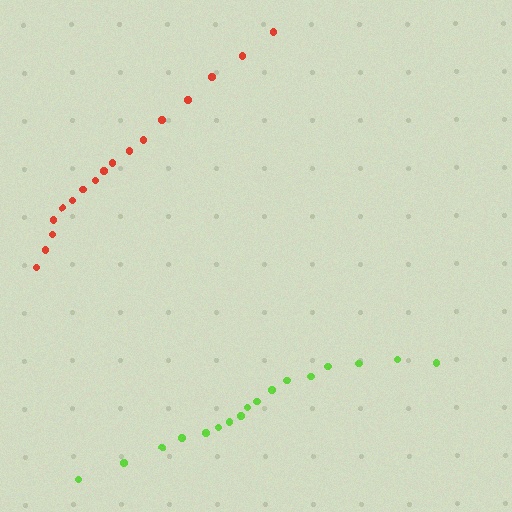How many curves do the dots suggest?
There are 2 distinct paths.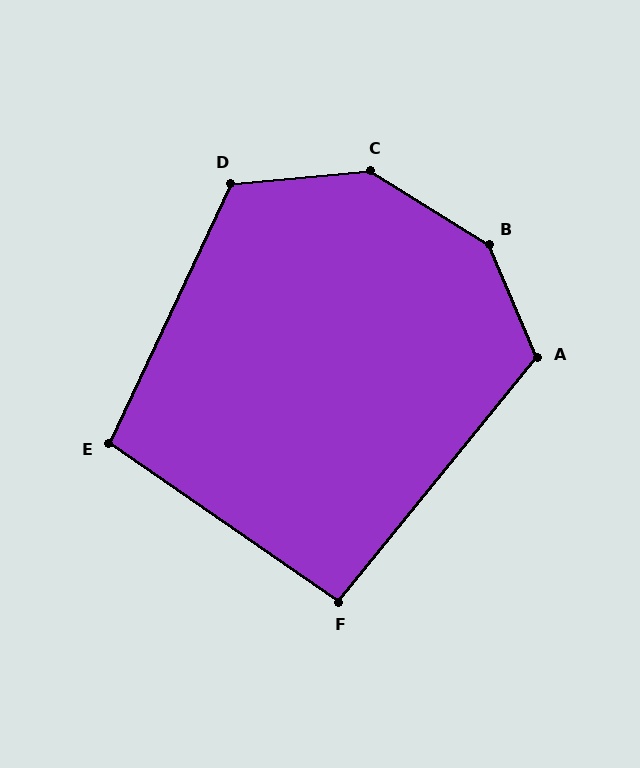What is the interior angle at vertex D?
Approximately 121 degrees (obtuse).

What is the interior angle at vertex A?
Approximately 118 degrees (obtuse).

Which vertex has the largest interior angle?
B, at approximately 145 degrees.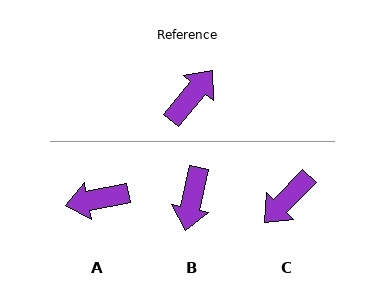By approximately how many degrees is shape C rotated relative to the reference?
Approximately 175 degrees counter-clockwise.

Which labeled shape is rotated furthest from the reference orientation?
C, about 175 degrees away.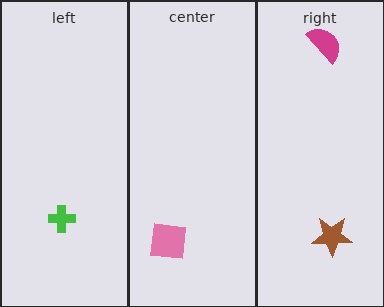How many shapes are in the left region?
1.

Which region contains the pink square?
The center region.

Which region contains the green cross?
The left region.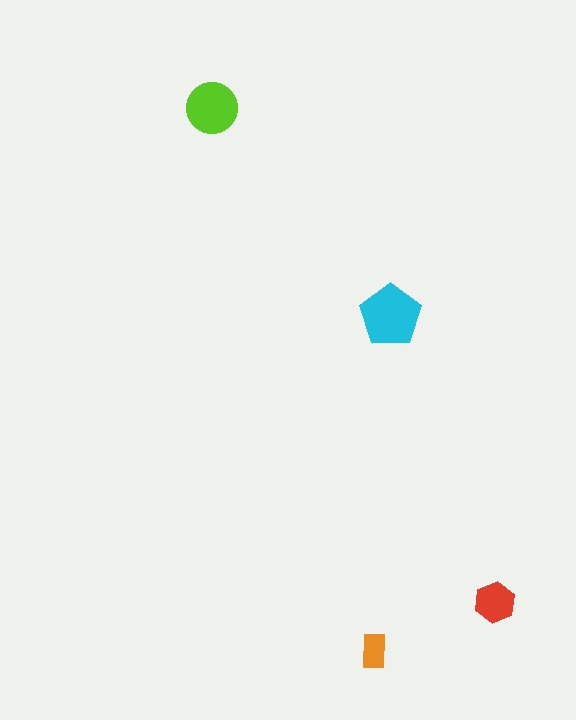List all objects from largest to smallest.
The cyan pentagon, the lime circle, the red hexagon, the orange rectangle.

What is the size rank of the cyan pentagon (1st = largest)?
1st.